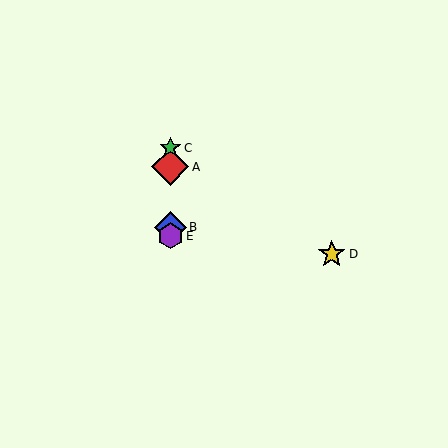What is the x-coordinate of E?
Object E is at x≈170.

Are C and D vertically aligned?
No, C is at x≈170 and D is at x≈332.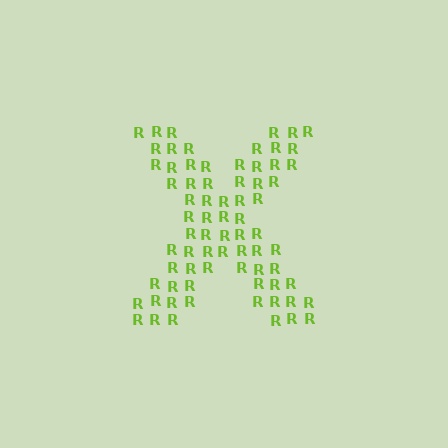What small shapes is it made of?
It is made of small letter R's.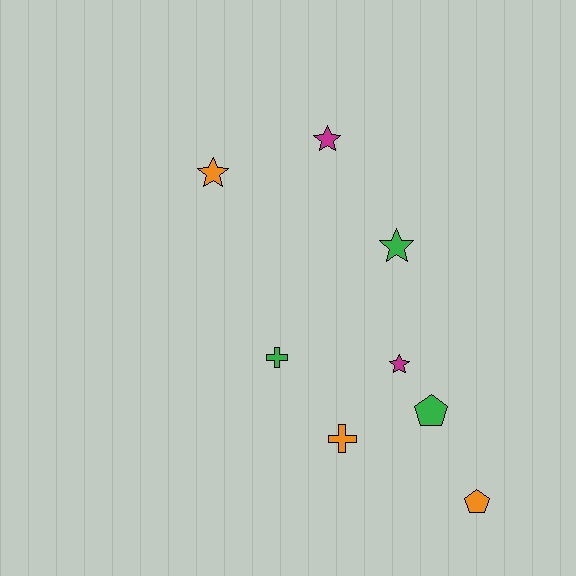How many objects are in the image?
There are 8 objects.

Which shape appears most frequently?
Star, with 4 objects.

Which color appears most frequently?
Orange, with 3 objects.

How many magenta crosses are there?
There are no magenta crosses.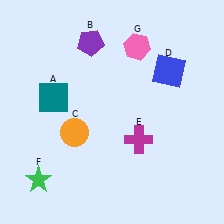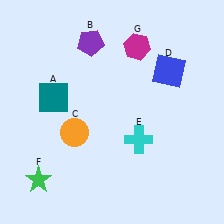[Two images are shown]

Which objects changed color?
E changed from magenta to cyan. G changed from pink to magenta.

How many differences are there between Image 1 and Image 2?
There are 2 differences between the two images.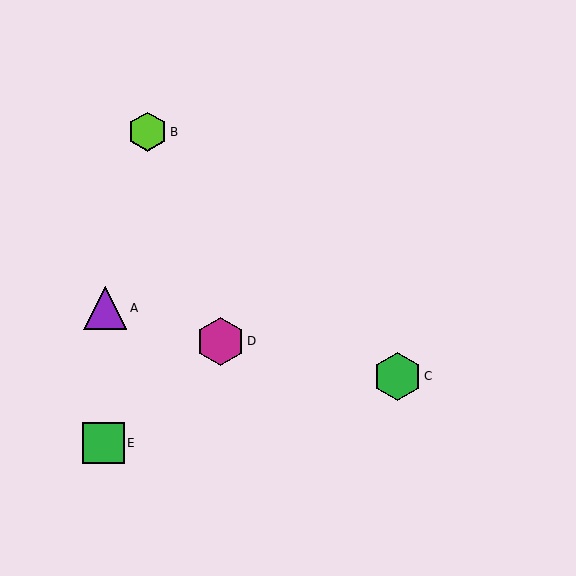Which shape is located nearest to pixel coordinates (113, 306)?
The purple triangle (labeled A) at (105, 308) is nearest to that location.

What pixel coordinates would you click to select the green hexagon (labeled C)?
Click at (397, 376) to select the green hexagon C.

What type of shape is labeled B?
Shape B is a lime hexagon.